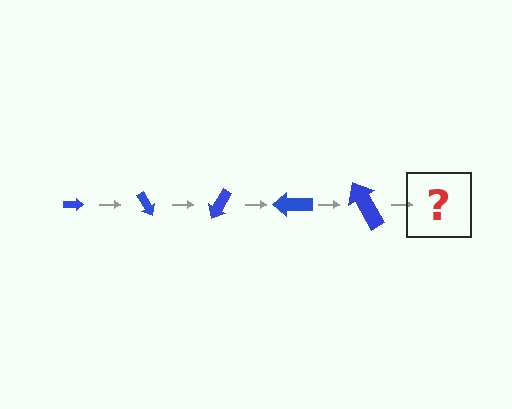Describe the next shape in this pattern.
It should be an arrow, larger than the previous one and rotated 300 degrees from the start.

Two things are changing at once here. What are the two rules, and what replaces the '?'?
The two rules are that the arrow grows larger each step and it rotates 60 degrees each step. The '?' should be an arrow, larger than the previous one and rotated 300 degrees from the start.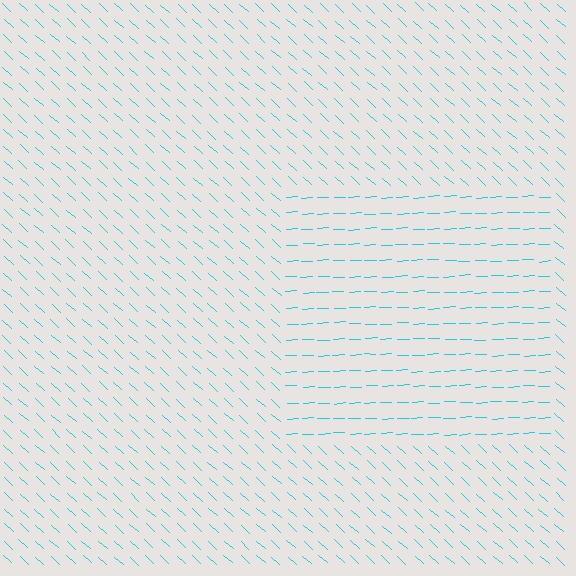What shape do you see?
I see a rectangle.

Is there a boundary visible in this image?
Yes, there is a texture boundary formed by a change in line orientation.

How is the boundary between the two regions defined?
The boundary is defined purely by a change in line orientation (approximately 45 degrees difference). All lines are the same color and thickness.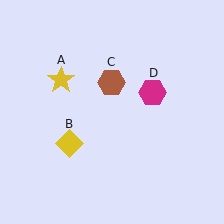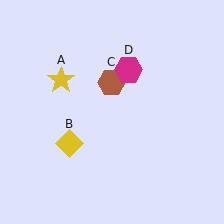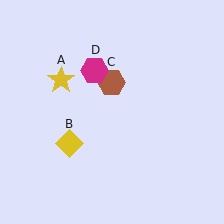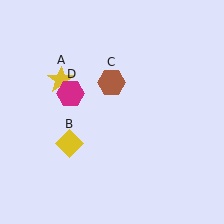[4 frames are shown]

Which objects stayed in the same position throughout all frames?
Yellow star (object A) and yellow diamond (object B) and brown hexagon (object C) remained stationary.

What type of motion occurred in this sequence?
The magenta hexagon (object D) rotated counterclockwise around the center of the scene.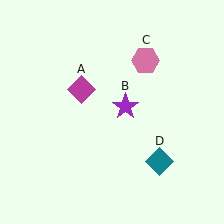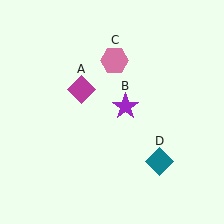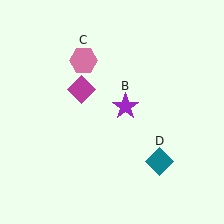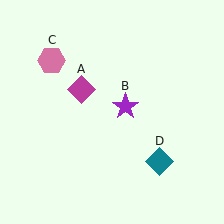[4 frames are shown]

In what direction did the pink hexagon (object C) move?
The pink hexagon (object C) moved left.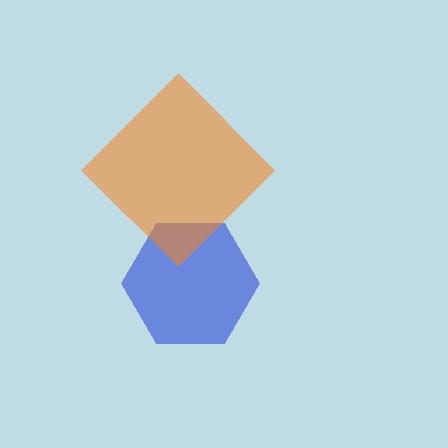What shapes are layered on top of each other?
The layered shapes are: a blue hexagon, an orange diamond.